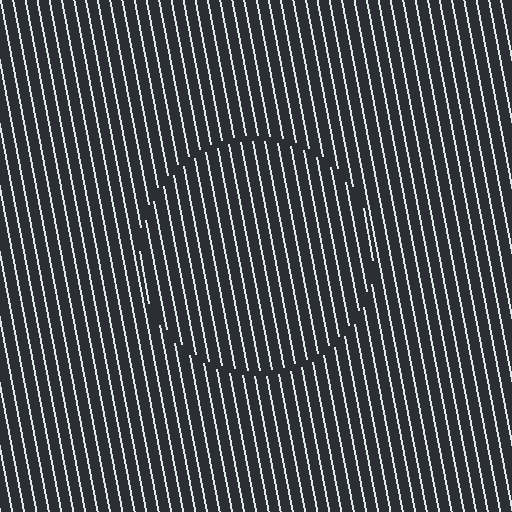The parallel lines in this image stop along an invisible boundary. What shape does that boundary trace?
An illusory circle. The interior of the shape contains the same grating, shifted by half a period — the contour is defined by the phase discontinuity where line-ends from the inner and outer gratings abut.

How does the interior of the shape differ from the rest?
The interior of the shape contains the same grating, shifted by half a period — the contour is defined by the phase discontinuity where line-ends from the inner and outer gratings abut.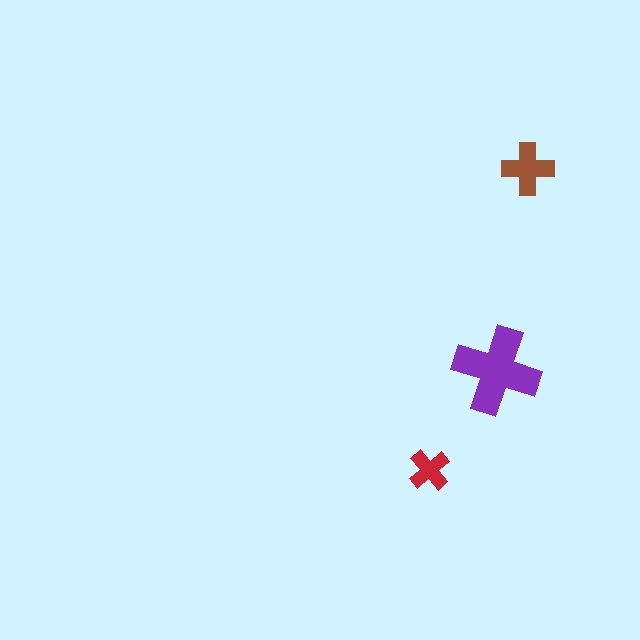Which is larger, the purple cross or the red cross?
The purple one.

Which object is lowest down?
The red cross is bottommost.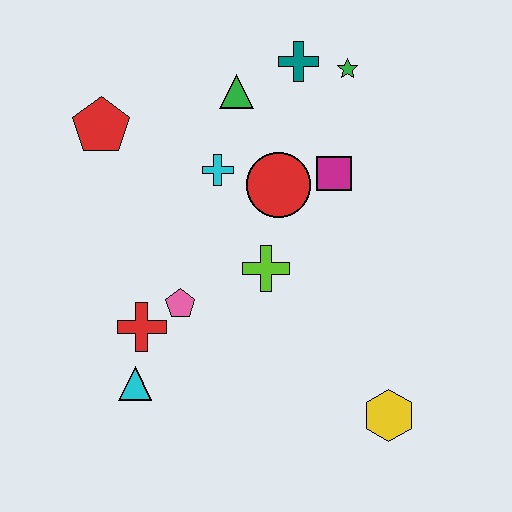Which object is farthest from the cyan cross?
The yellow hexagon is farthest from the cyan cross.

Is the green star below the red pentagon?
No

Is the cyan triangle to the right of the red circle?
No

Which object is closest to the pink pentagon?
The red cross is closest to the pink pentagon.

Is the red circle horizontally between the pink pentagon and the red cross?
No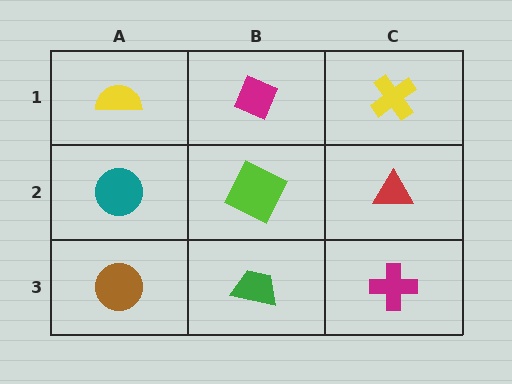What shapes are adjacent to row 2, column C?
A yellow cross (row 1, column C), a magenta cross (row 3, column C), a lime square (row 2, column B).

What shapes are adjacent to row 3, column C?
A red triangle (row 2, column C), a green trapezoid (row 3, column B).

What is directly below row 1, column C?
A red triangle.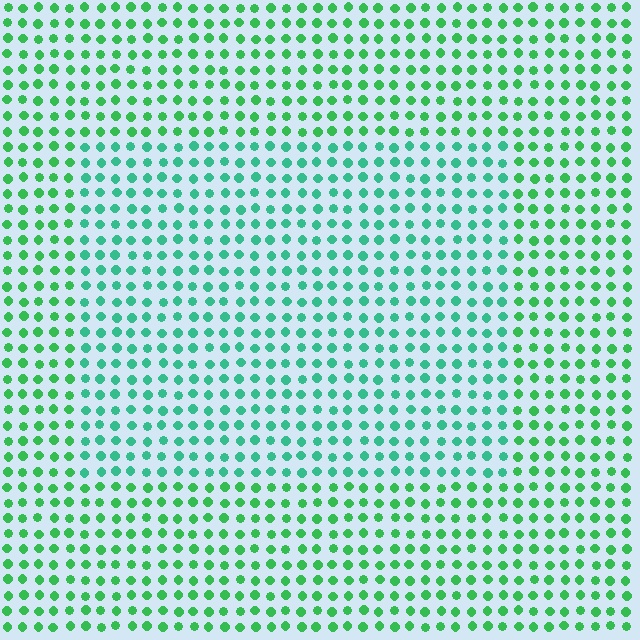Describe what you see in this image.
The image is filled with small green elements in a uniform arrangement. A rectangle-shaped region is visible where the elements are tinted to a slightly different hue, forming a subtle color boundary.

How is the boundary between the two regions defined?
The boundary is defined purely by a slight shift in hue (about 27 degrees). Spacing, size, and orientation are identical on both sides.